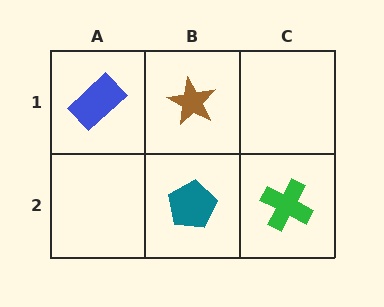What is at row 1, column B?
A brown star.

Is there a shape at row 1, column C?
No, that cell is empty.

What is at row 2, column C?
A green cross.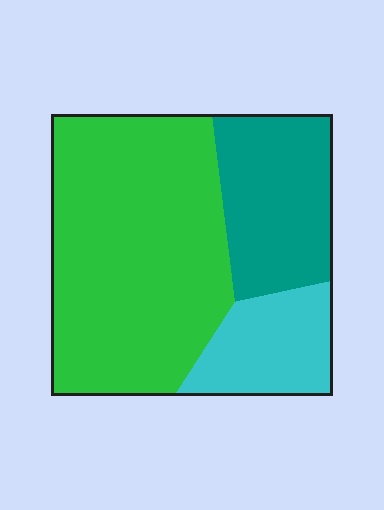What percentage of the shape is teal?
Teal covers about 25% of the shape.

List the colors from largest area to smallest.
From largest to smallest: green, teal, cyan.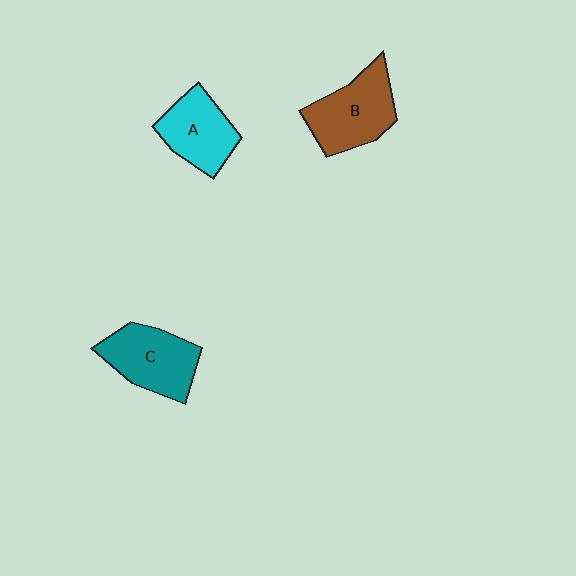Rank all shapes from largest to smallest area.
From largest to smallest: B (brown), C (teal), A (cyan).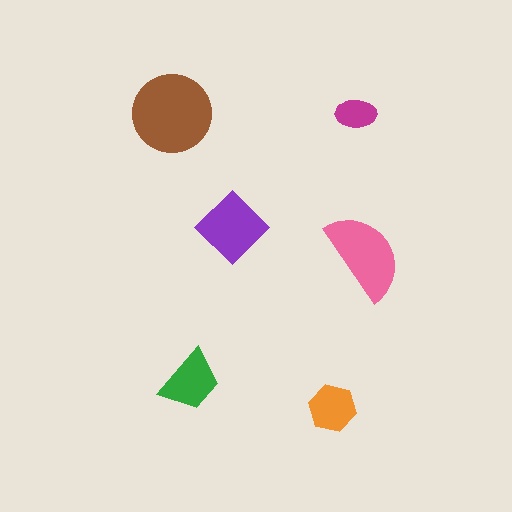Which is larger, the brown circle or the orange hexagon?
The brown circle.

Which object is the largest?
The brown circle.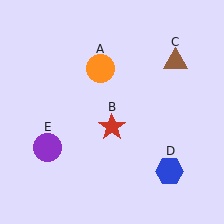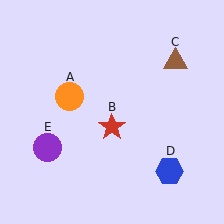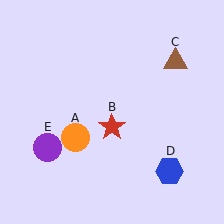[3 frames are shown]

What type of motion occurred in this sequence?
The orange circle (object A) rotated counterclockwise around the center of the scene.